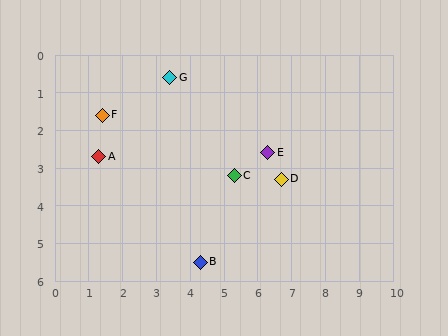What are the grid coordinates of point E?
Point E is at approximately (6.3, 2.6).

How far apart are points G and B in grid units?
Points G and B are about 5.0 grid units apart.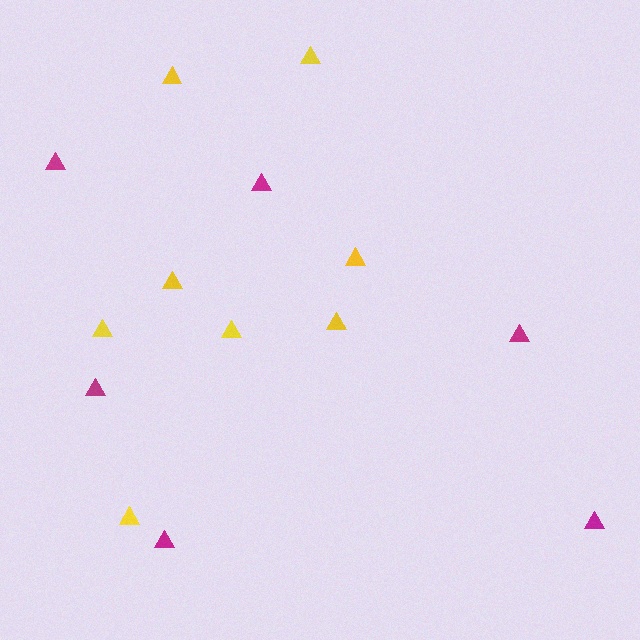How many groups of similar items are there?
There are 2 groups: one group of yellow triangles (8) and one group of magenta triangles (6).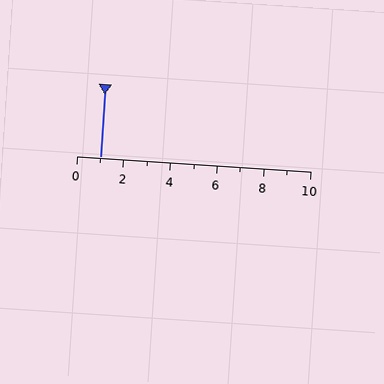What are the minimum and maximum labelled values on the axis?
The axis runs from 0 to 10.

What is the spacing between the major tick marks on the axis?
The major ticks are spaced 2 apart.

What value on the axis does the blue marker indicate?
The marker indicates approximately 1.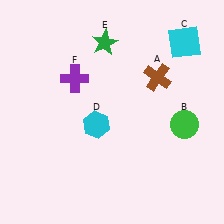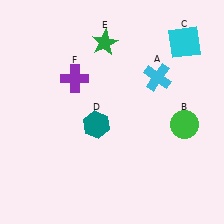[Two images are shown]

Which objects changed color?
A changed from brown to cyan. D changed from cyan to teal.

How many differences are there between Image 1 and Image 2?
There are 2 differences between the two images.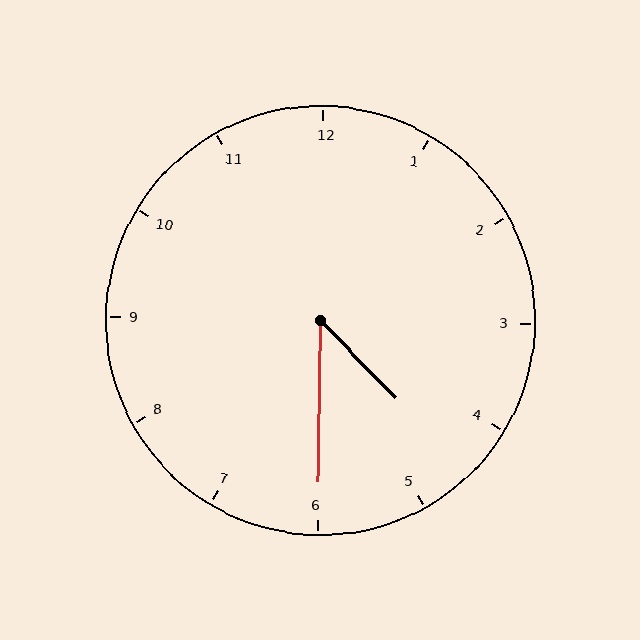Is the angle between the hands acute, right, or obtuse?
It is acute.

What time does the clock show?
4:30.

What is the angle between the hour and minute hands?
Approximately 45 degrees.